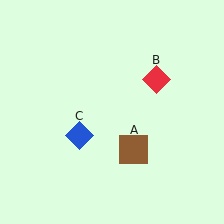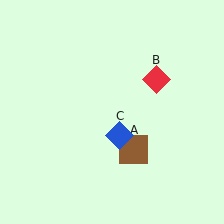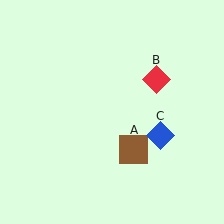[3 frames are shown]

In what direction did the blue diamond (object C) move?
The blue diamond (object C) moved right.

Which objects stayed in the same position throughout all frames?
Brown square (object A) and red diamond (object B) remained stationary.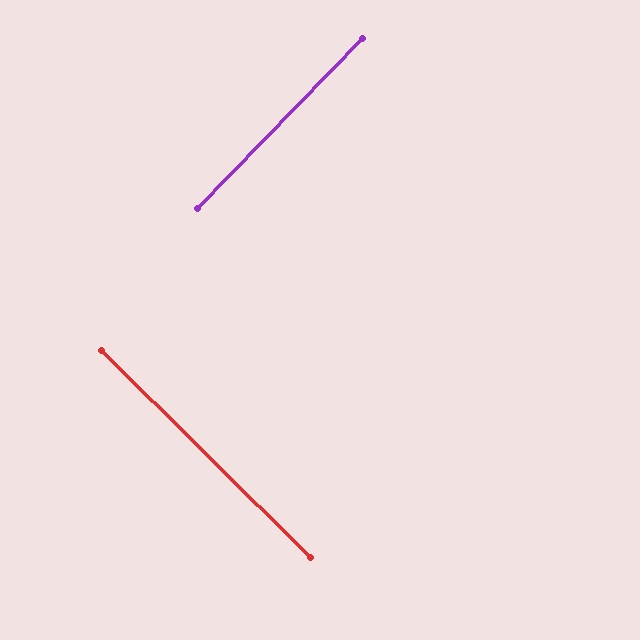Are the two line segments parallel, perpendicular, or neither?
Perpendicular — they meet at approximately 89°.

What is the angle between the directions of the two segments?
Approximately 89 degrees.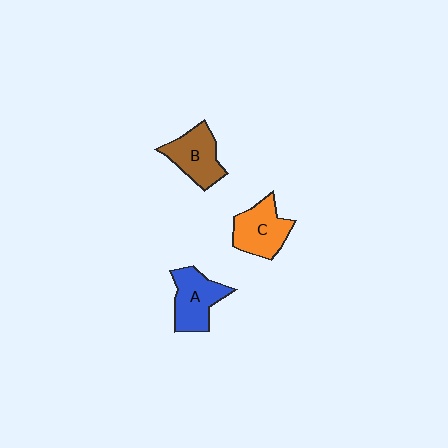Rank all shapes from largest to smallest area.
From largest to smallest: C (orange), A (blue), B (brown).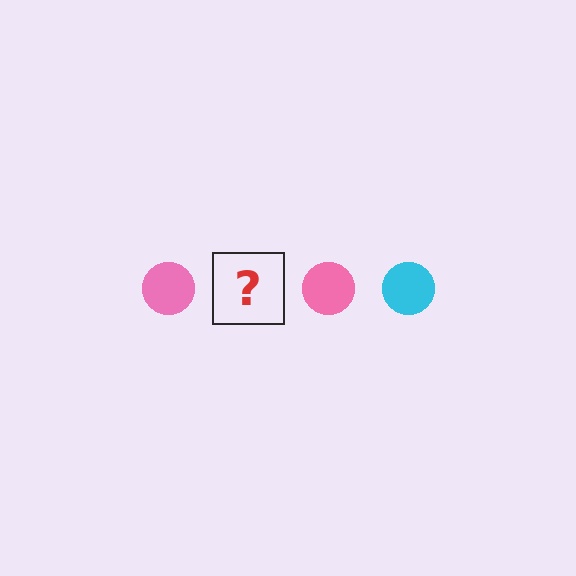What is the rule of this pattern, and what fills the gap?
The rule is that the pattern cycles through pink, cyan circles. The gap should be filled with a cyan circle.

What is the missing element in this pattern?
The missing element is a cyan circle.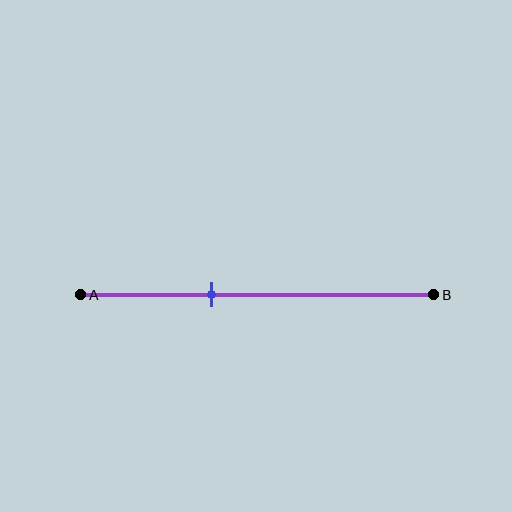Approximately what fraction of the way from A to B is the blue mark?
The blue mark is approximately 35% of the way from A to B.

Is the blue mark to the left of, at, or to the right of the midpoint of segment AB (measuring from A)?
The blue mark is to the left of the midpoint of segment AB.